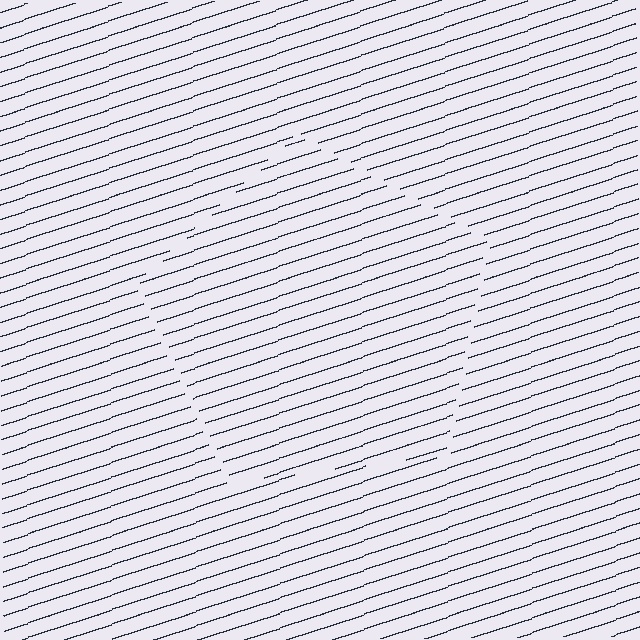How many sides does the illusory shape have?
5 sides — the line-ends trace a pentagon.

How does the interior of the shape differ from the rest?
The interior of the shape contains the same grating, shifted by half a period — the contour is defined by the phase discontinuity where line-ends from the inner and outer gratings abut.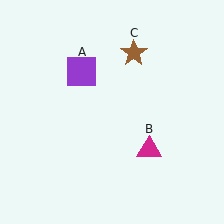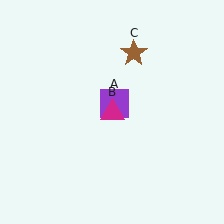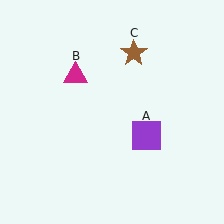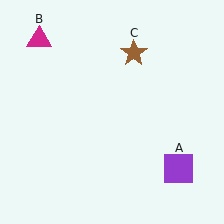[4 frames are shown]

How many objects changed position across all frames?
2 objects changed position: purple square (object A), magenta triangle (object B).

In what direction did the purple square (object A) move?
The purple square (object A) moved down and to the right.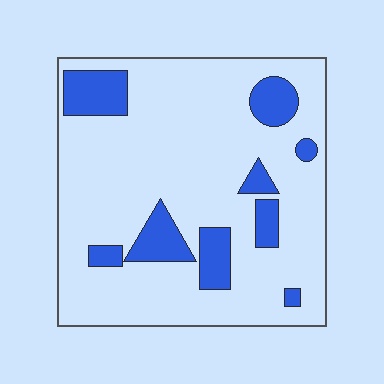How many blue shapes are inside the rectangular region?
9.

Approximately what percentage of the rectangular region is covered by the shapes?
Approximately 20%.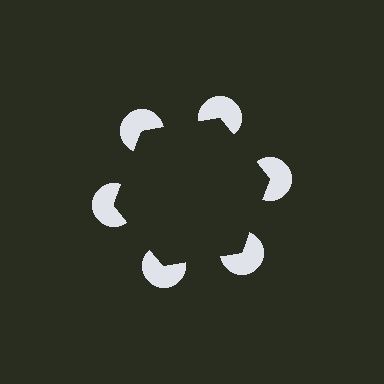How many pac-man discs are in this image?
There are 6 — one at each vertex of the illusory hexagon.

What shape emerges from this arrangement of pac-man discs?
An illusory hexagon — its edges are inferred from the aligned wedge cuts in the pac-man discs, not physically drawn.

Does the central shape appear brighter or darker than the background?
It typically appears slightly darker than the background, even though no actual brightness change is drawn.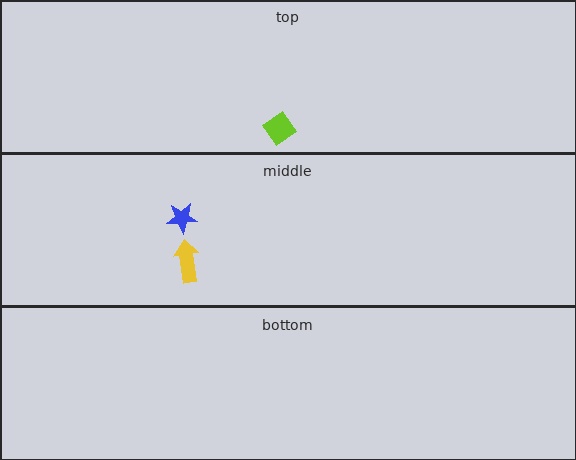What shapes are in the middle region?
The yellow arrow, the blue star.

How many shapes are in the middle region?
2.